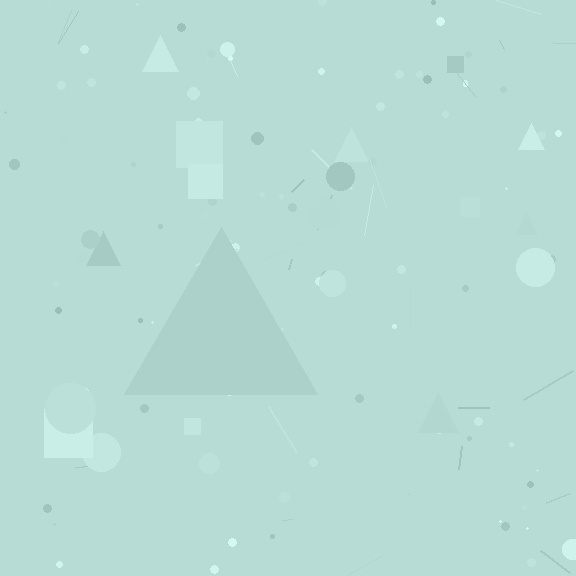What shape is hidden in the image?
A triangle is hidden in the image.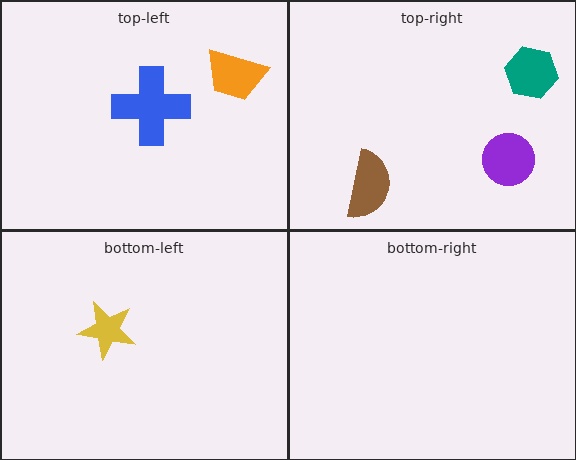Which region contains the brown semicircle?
The top-right region.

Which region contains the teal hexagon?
The top-right region.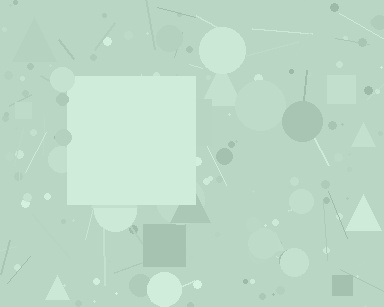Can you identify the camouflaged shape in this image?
The camouflaged shape is a square.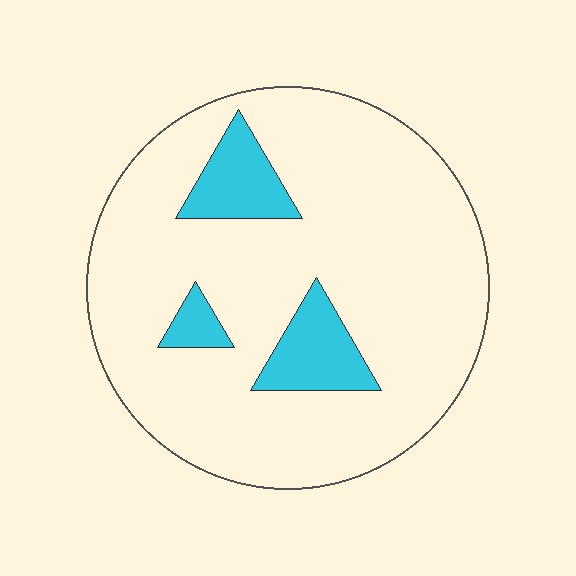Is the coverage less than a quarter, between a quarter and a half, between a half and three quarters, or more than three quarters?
Less than a quarter.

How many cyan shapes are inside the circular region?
3.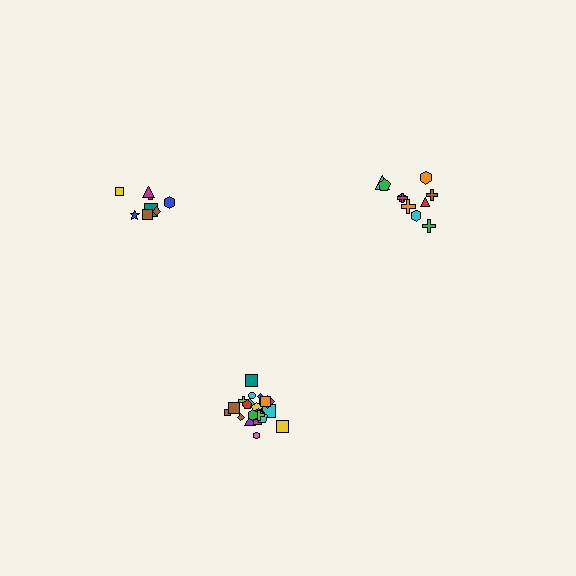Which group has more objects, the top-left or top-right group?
The top-right group.